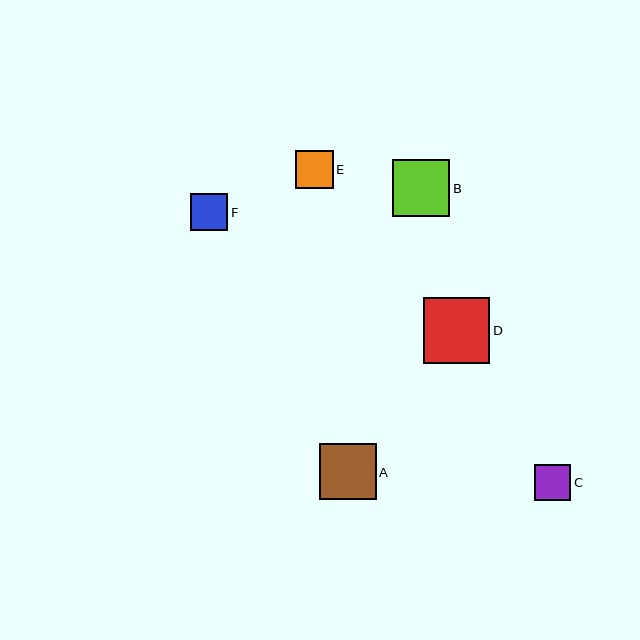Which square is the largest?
Square D is the largest with a size of approximately 67 pixels.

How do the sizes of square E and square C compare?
Square E and square C are approximately the same size.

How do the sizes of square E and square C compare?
Square E and square C are approximately the same size.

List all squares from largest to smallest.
From largest to smallest: D, B, A, E, F, C.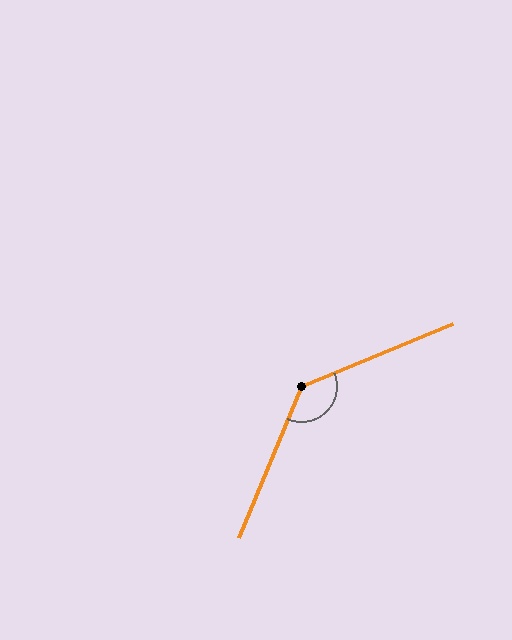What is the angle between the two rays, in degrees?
Approximately 135 degrees.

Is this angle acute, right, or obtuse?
It is obtuse.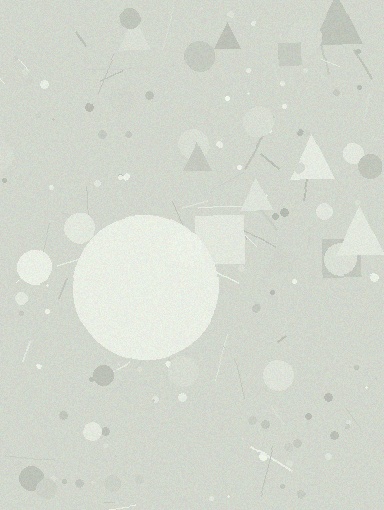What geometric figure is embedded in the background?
A circle is embedded in the background.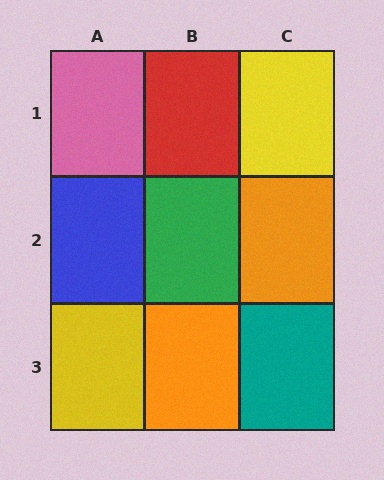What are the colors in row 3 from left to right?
Yellow, orange, teal.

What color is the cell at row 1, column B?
Red.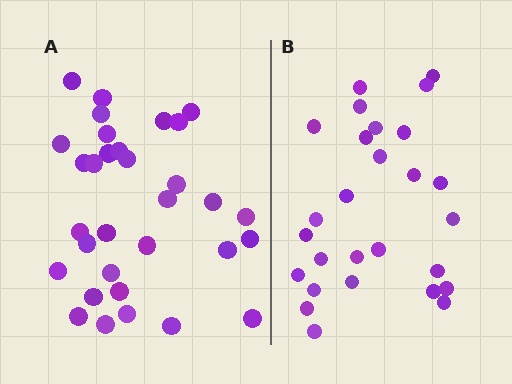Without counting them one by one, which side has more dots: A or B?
Region A (the left region) has more dots.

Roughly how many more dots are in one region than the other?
Region A has about 5 more dots than region B.